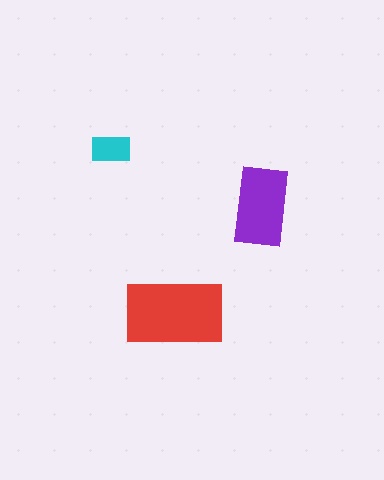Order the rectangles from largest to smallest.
the red one, the purple one, the cyan one.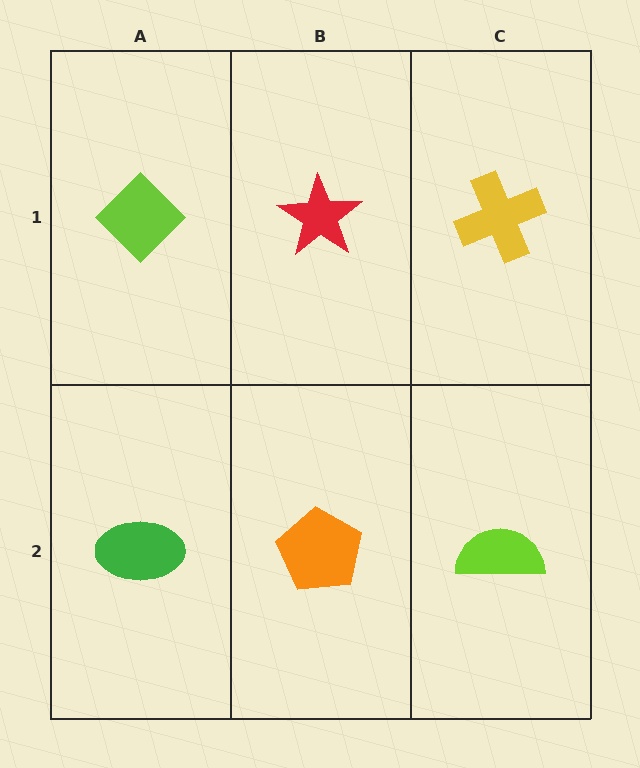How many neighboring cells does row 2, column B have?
3.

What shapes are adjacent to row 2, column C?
A yellow cross (row 1, column C), an orange pentagon (row 2, column B).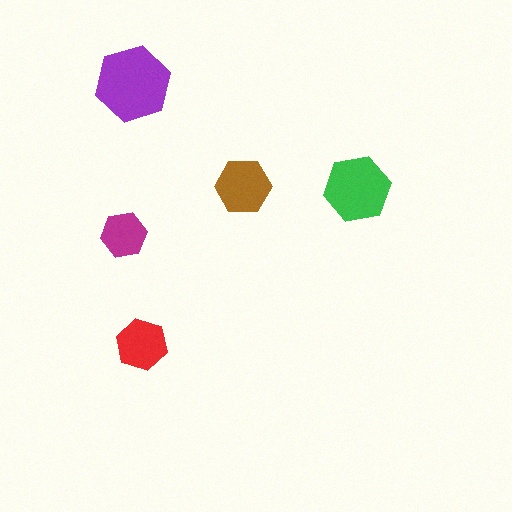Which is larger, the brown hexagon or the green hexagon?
The green one.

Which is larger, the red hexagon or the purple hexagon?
The purple one.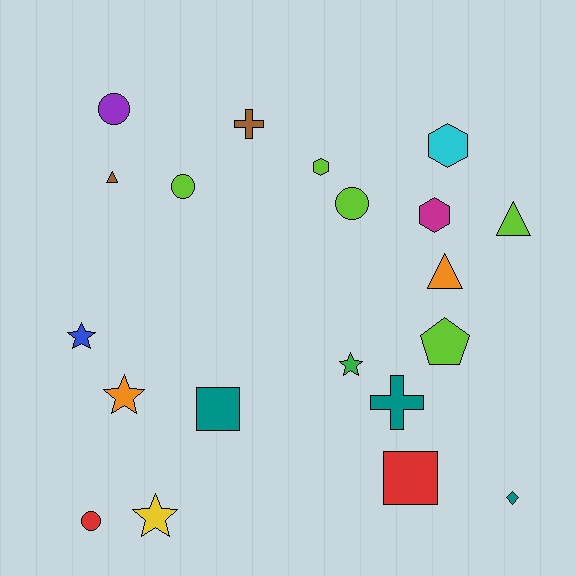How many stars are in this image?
There are 4 stars.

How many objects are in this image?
There are 20 objects.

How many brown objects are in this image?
There are 2 brown objects.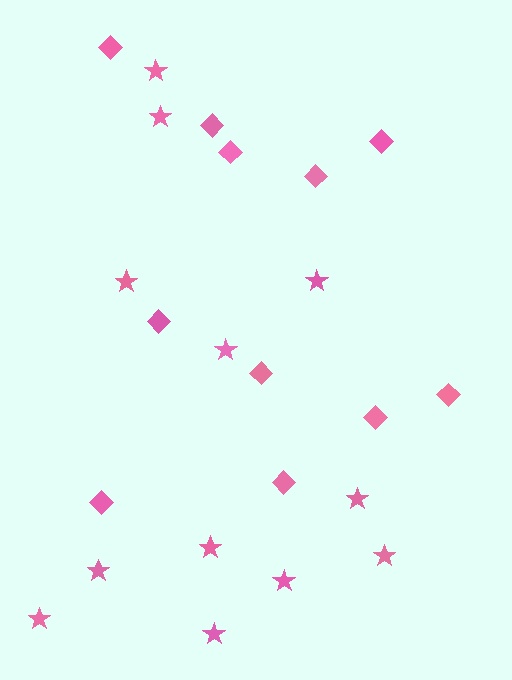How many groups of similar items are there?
There are 2 groups: one group of diamonds (11) and one group of stars (12).